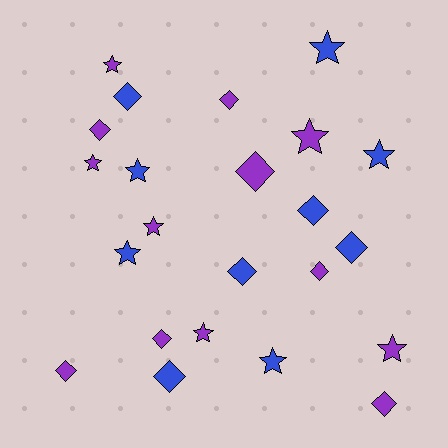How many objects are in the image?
There are 23 objects.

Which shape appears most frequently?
Diamond, with 12 objects.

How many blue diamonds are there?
There are 5 blue diamonds.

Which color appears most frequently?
Purple, with 13 objects.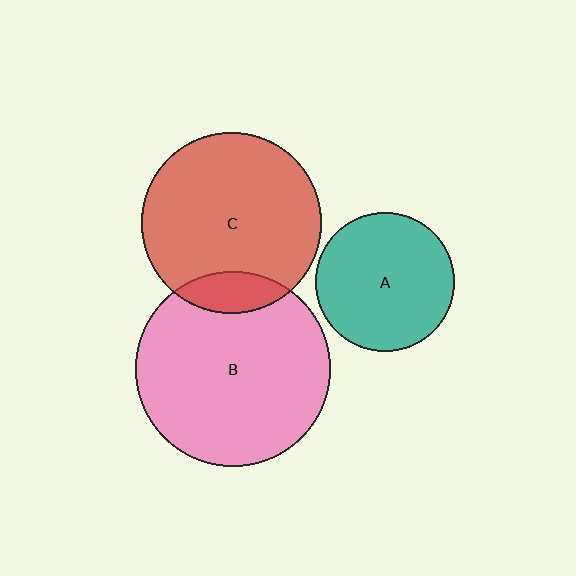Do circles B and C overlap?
Yes.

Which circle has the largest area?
Circle B (pink).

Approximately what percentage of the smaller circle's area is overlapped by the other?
Approximately 15%.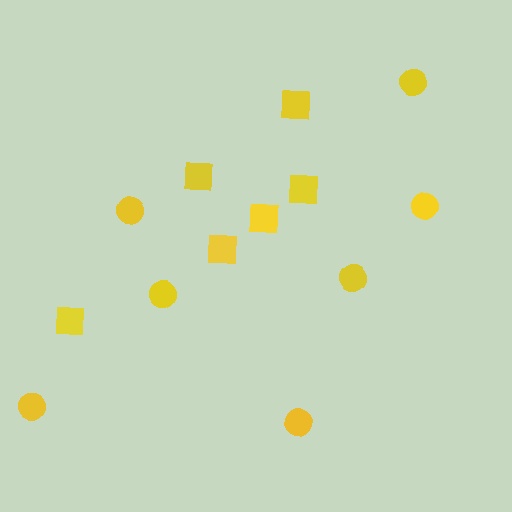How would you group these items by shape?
There are 2 groups: one group of circles (7) and one group of squares (6).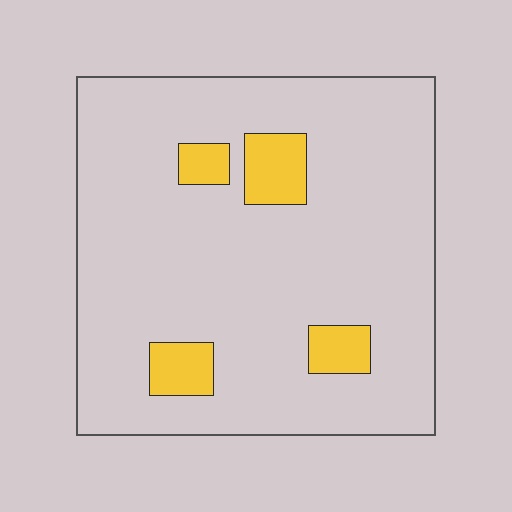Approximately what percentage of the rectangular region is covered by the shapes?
Approximately 10%.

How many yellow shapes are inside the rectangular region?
4.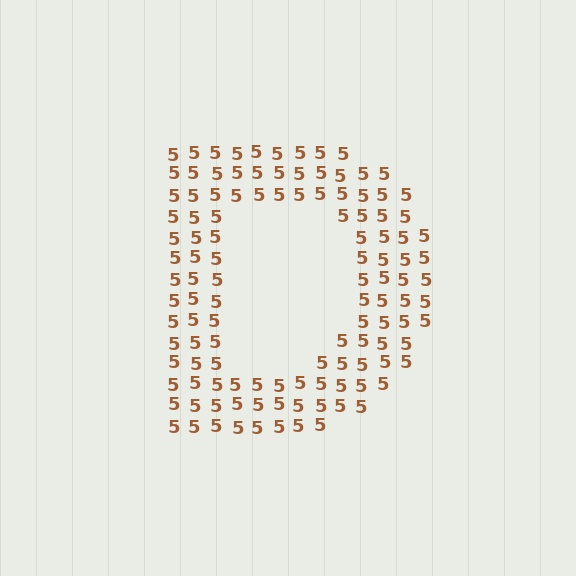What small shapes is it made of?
It is made of small digit 5's.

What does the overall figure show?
The overall figure shows the letter D.